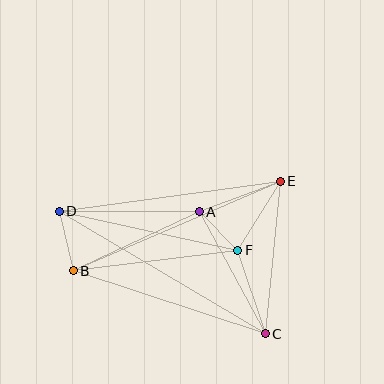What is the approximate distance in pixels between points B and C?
The distance between B and C is approximately 202 pixels.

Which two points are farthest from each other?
Points C and D are farthest from each other.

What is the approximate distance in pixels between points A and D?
The distance between A and D is approximately 140 pixels.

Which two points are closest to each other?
Points A and F are closest to each other.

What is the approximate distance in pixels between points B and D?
The distance between B and D is approximately 61 pixels.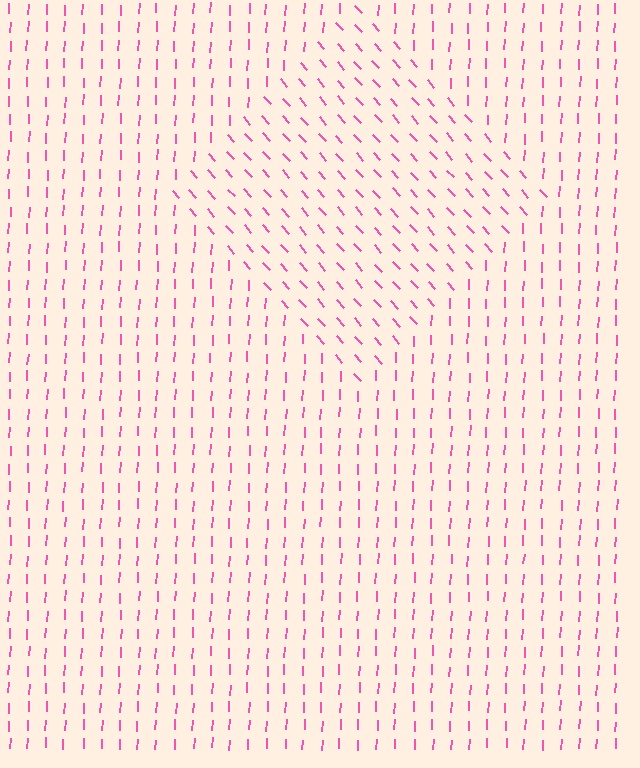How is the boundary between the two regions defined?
The boundary is defined purely by a change in line orientation (approximately 45 degrees difference). All lines are the same color and thickness.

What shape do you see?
I see a diamond.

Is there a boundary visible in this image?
Yes, there is a texture boundary formed by a change in line orientation.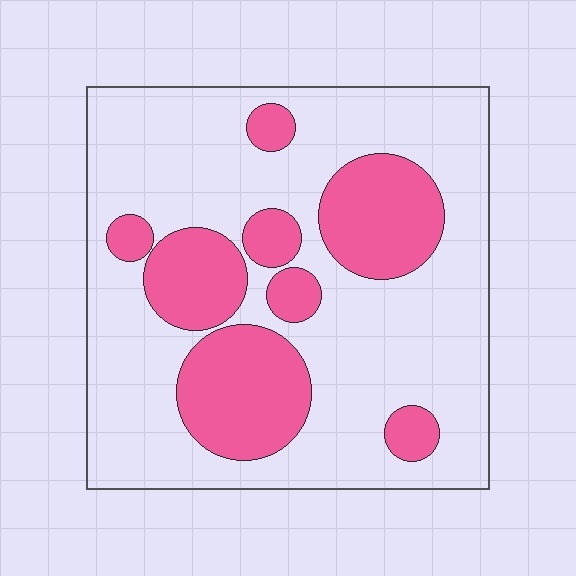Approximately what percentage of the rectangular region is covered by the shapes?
Approximately 30%.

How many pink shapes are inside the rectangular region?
8.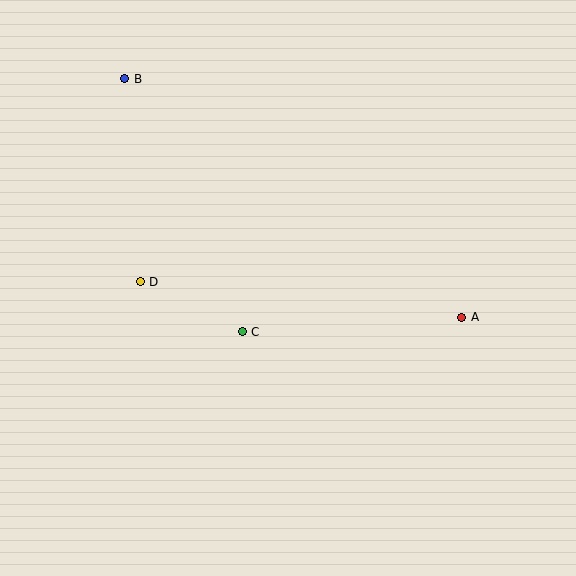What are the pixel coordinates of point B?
Point B is at (125, 79).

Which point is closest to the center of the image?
Point C at (242, 332) is closest to the center.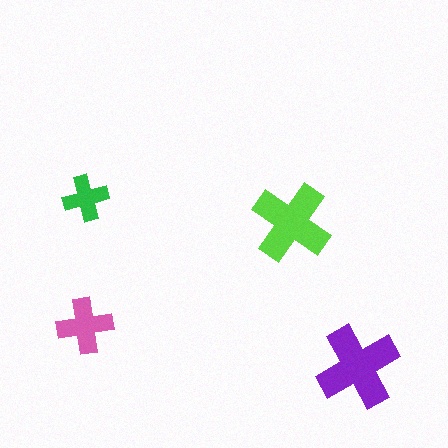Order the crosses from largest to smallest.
the purple one, the lime one, the pink one, the green one.